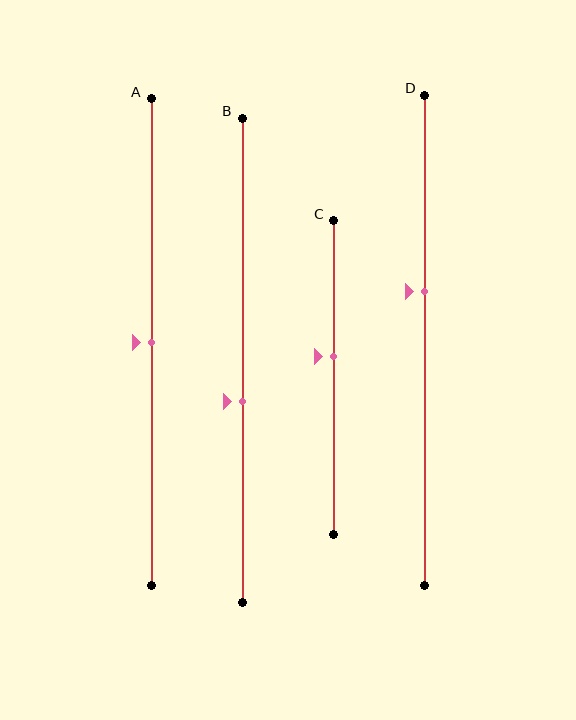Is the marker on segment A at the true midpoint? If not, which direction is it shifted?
Yes, the marker on segment A is at the true midpoint.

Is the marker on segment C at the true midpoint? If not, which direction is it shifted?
No, the marker on segment C is shifted upward by about 7% of the segment length.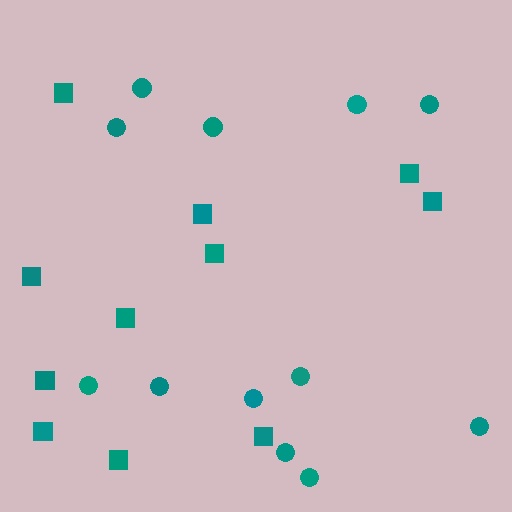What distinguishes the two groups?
There are 2 groups: one group of squares (11) and one group of circles (12).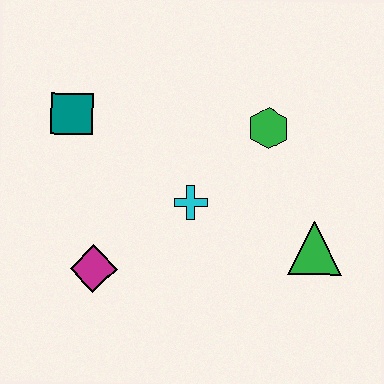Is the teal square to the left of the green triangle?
Yes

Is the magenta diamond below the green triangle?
Yes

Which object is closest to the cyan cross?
The green hexagon is closest to the cyan cross.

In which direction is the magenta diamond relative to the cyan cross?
The magenta diamond is to the left of the cyan cross.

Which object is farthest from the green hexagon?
The magenta diamond is farthest from the green hexagon.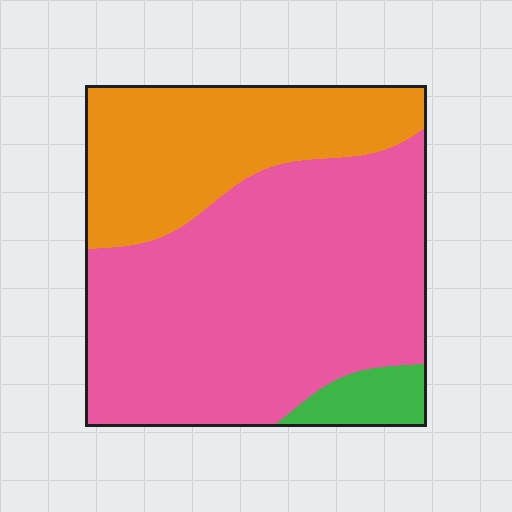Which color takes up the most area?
Pink, at roughly 65%.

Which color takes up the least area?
Green, at roughly 5%.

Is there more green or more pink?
Pink.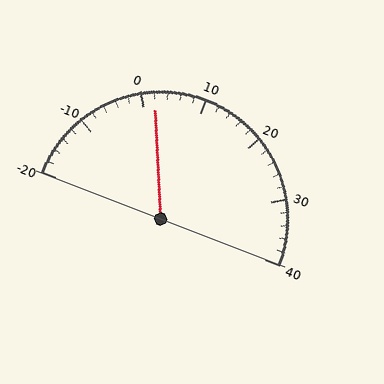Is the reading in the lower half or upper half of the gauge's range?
The reading is in the lower half of the range (-20 to 40).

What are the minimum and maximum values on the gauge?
The gauge ranges from -20 to 40.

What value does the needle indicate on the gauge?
The needle indicates approximately 2.